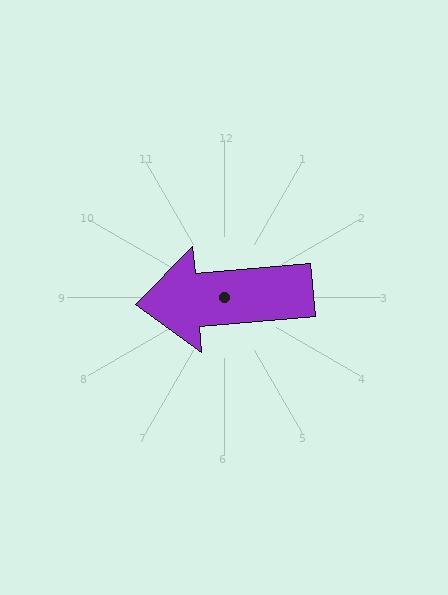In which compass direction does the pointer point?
West.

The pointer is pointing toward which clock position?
Roughly 9 o'clock.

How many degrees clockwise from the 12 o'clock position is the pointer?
Approximately 265 degrees.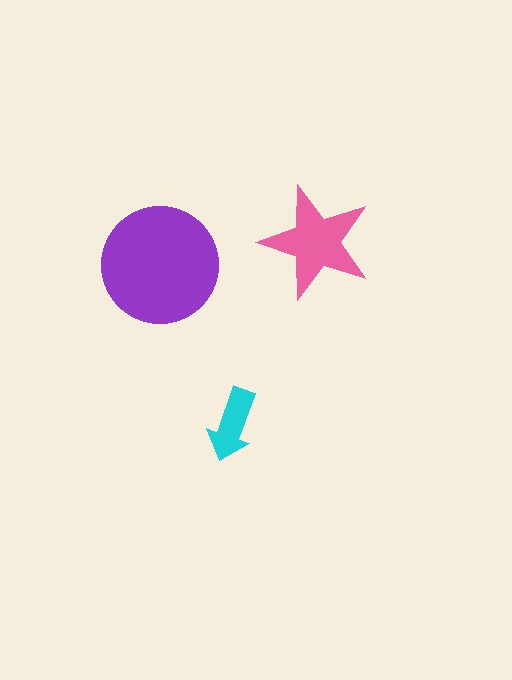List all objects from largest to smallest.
The purple circle, the pink star, the cyan arrow.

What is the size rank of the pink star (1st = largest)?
2nd.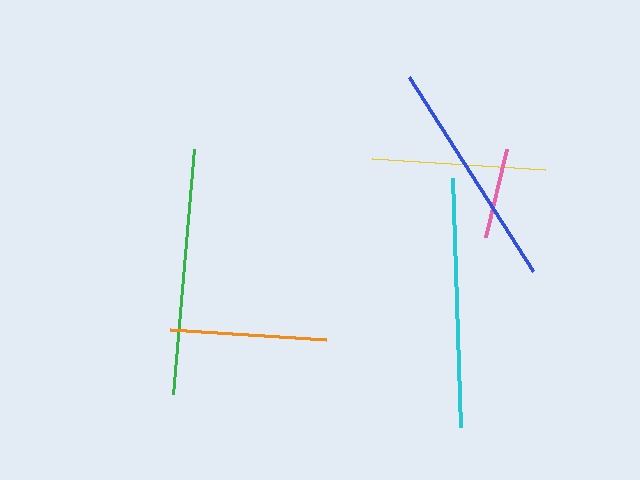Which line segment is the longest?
The cyan line is the longest at approximately 249 pixels.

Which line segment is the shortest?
The pink line is the shortest at approximately 91 pixels.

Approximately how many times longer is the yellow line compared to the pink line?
The yellow line is approximately 1.9 times the length of the pink line.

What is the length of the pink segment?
The pink segment is approximately 91 pixels long.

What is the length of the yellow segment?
The yellow segment is approximately 174 pixels long.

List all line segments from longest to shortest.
From longest to shortest: cyan, green, blue, yellow, orange, pink.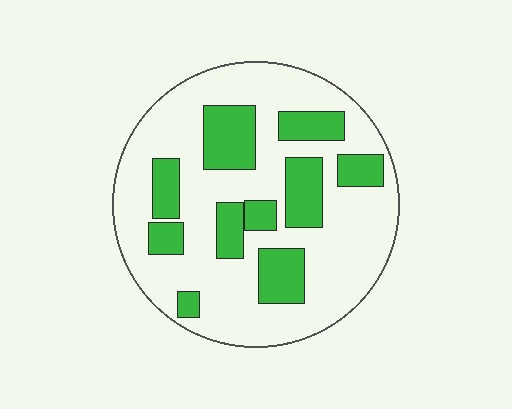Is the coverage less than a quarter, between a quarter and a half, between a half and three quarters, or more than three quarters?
Between a quarter and a half.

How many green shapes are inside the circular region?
10.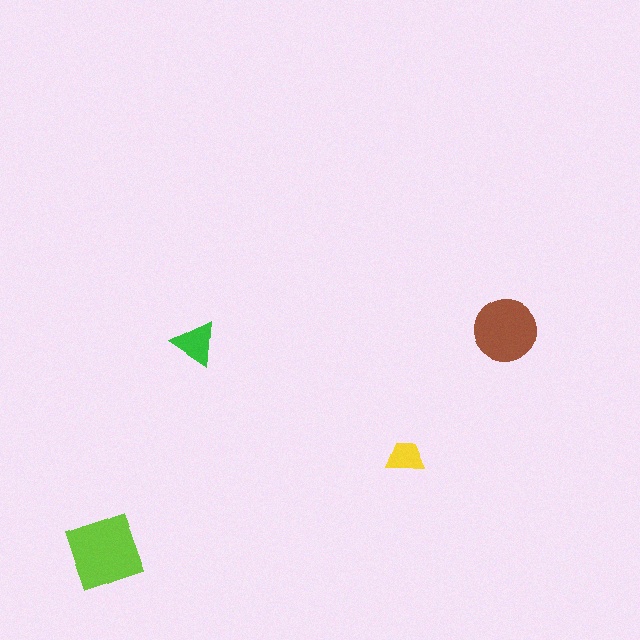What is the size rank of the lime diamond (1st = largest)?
1st.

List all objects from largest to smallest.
The lime diamond, the brown circle, the green triangle, the yellow trapezoid.